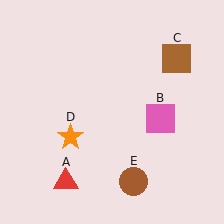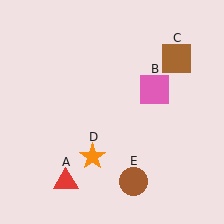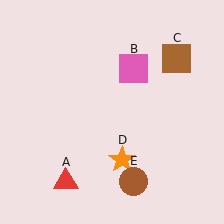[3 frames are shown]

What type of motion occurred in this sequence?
The pink square (object B), orange star (object D) rotated counterclockwise around the center of the scene.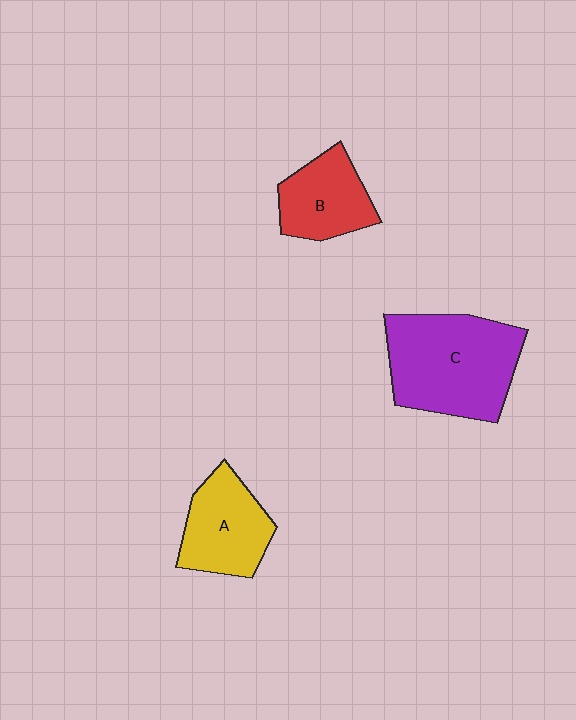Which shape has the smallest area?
Shape B (red).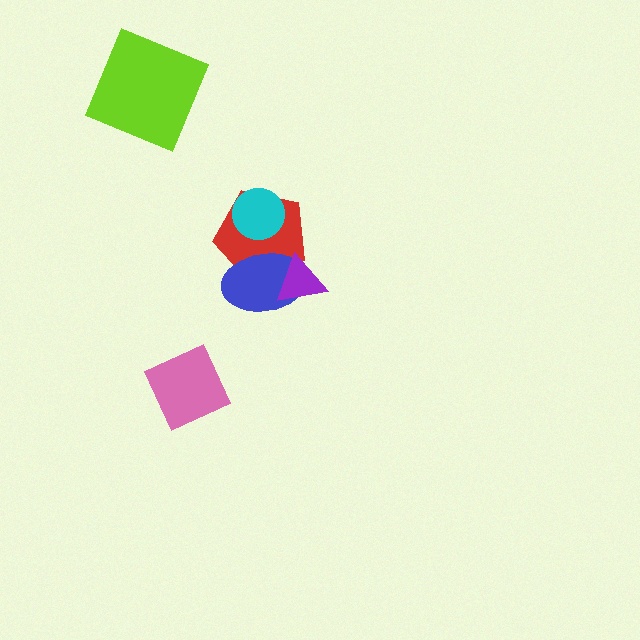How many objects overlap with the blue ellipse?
2 objects overlap with the blue ellipse.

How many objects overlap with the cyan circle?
1 object overlaps with the cyan circle.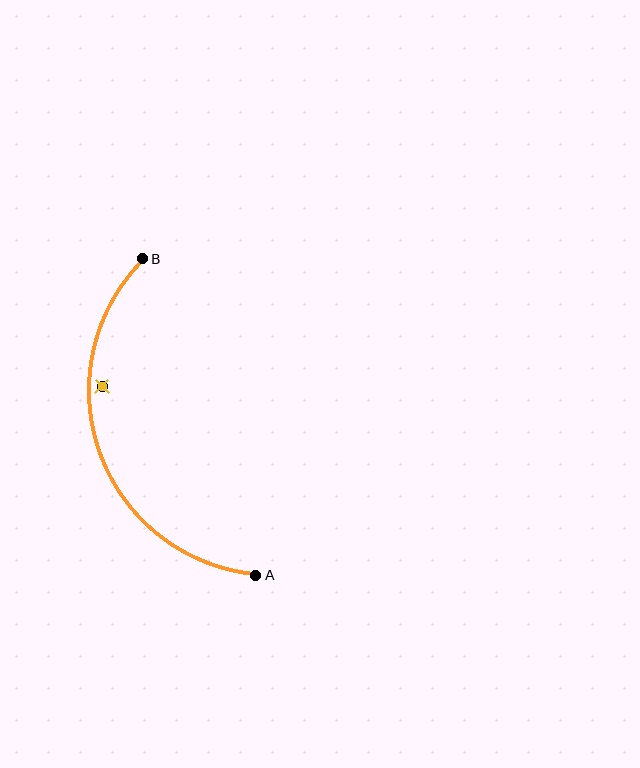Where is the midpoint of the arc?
The arc midpoint is the point on the curve farthest from the straight line joining A and B. It sits to the left of that line.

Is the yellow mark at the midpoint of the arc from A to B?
No — the yellow mark does not lie on the arc at all. It sits slightly inside the curve.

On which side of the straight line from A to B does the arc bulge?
The arc bulges to the left of the straight line connecting A and B.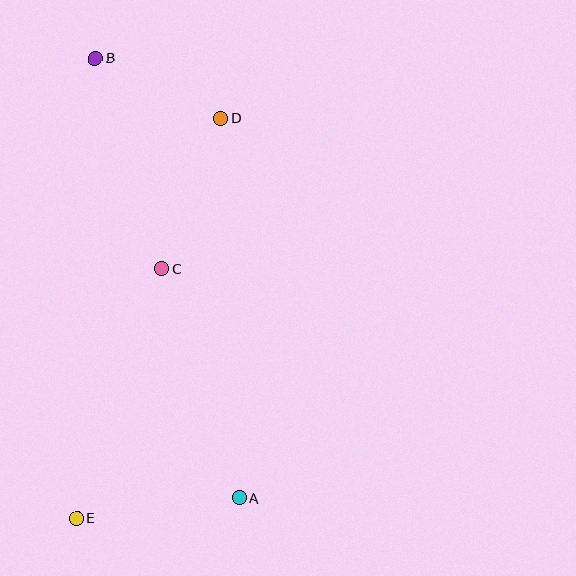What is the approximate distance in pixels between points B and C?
The distance between B and C is approximately 221 pixels.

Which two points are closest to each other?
Points B and D are closest to each other.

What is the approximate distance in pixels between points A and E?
The distance between A and E is approximately 164 pixels.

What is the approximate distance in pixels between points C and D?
The distance between C and D is approximately 161 pixels.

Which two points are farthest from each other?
Points A and B are farthest from each other.